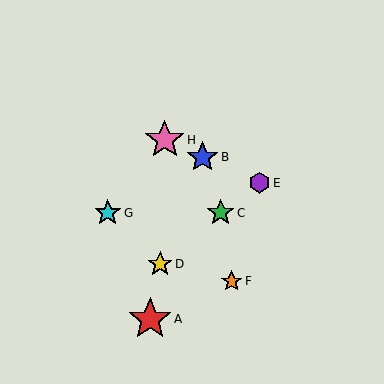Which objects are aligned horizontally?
Objects C, G are aligned horizontally.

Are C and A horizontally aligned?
No, C is at y≈213 and A is at y≈319.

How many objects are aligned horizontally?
2 objects (C, G) are aligned horizontally.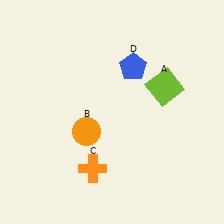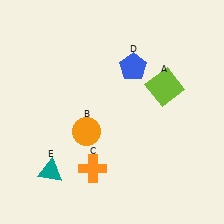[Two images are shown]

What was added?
A teal triangle (E) was added in Image 2.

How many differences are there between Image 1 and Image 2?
There is 1 difference between the two images.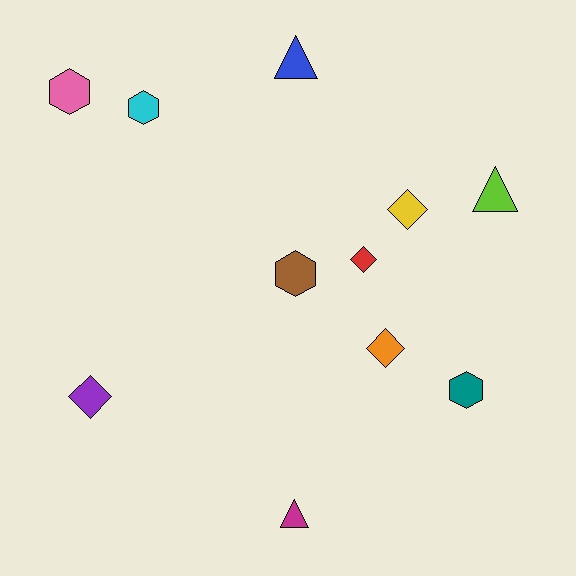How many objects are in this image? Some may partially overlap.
There are 11 objects.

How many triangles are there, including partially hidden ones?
There are 3 triangles.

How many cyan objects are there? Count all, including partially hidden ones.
There is 1 cyan object.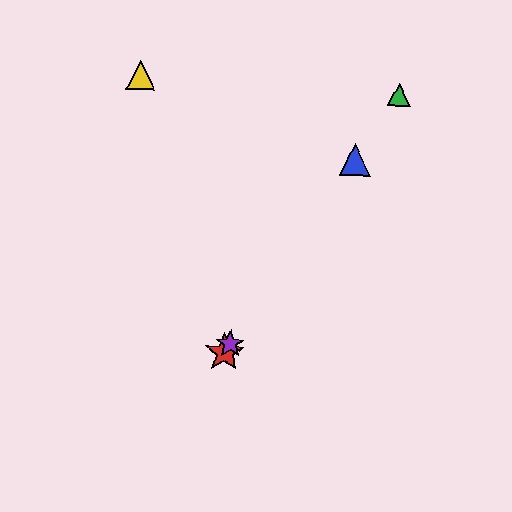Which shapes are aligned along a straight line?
The red star, the blue triangle, the green triangle, the purple star are aligned along a straight line.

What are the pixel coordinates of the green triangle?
The green triangle is at (399, 95).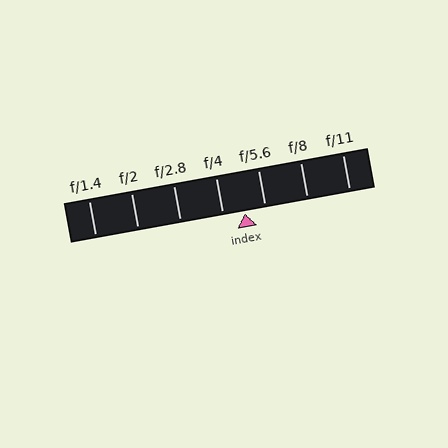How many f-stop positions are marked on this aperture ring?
There are 7 f-stop positions marked.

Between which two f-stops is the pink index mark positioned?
The index mark is between f/4 and f/5.6.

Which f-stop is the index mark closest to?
The index mark is closest to f/5.6.